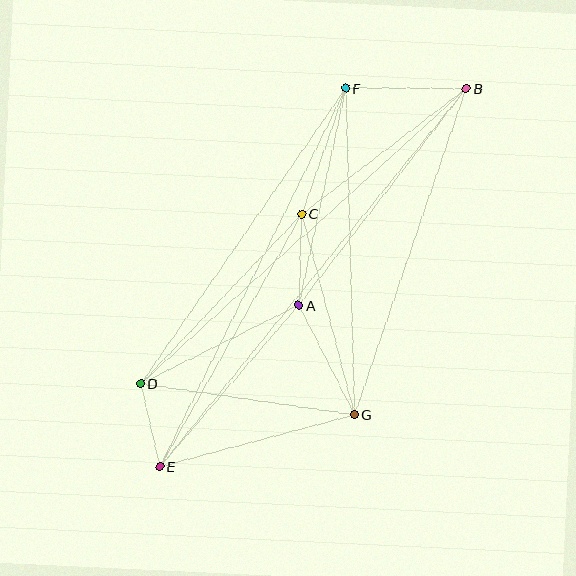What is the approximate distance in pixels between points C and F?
The distance between C and F is approximately 133 pixels.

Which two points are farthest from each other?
Points B and E are farthest from each other.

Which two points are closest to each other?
Points D and E are closest to each other.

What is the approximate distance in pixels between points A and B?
The distance between A and B is approximately 274 pixels.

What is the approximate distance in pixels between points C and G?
The distance between C and G is approximately 208 pixels.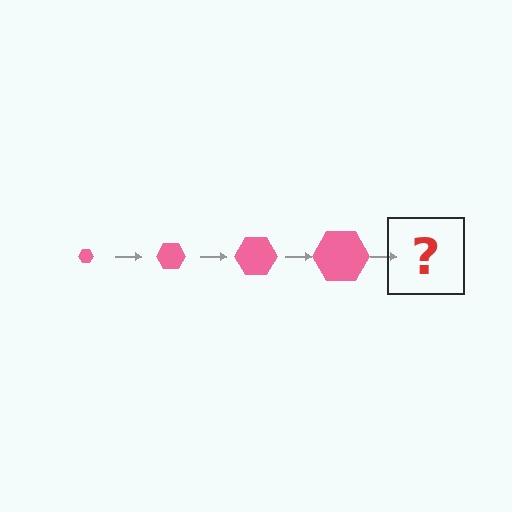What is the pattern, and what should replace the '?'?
The pattern is that the hexagon gets progressively larger each step. The '?' should be a pink hexagon, larger than the previous one.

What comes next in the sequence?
The next element should be a pink hexagon, larger than the previous one.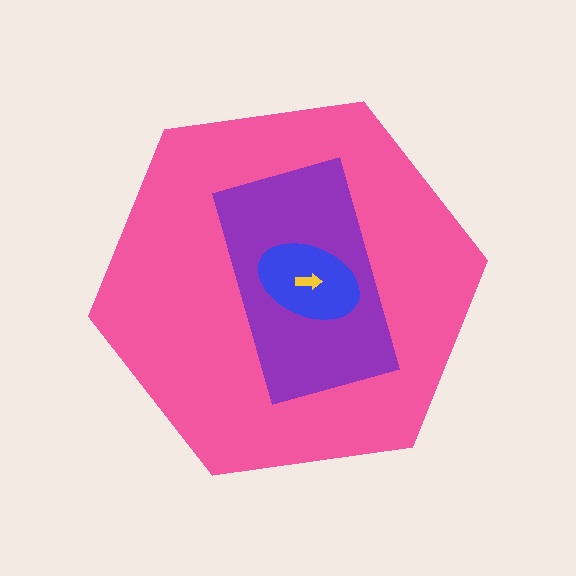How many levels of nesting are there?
4.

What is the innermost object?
The yellow arrow.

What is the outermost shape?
The pink hexagon.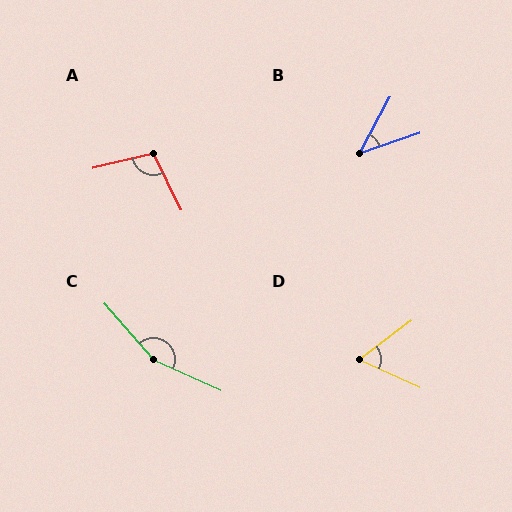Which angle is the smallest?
B, at approximately 43 degrees.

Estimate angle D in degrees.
Approximately 61 degrees.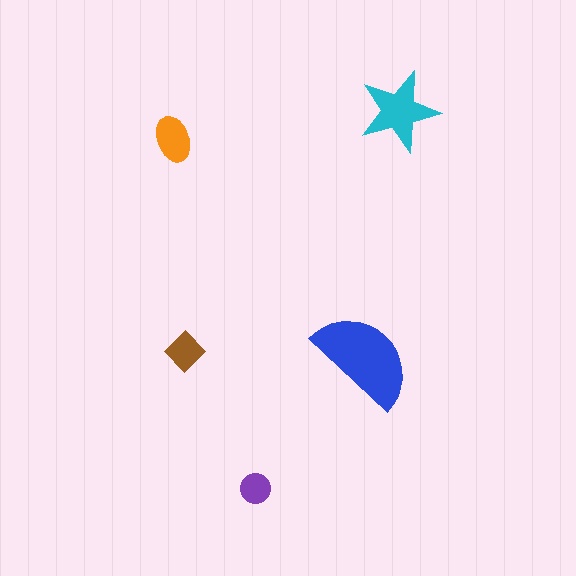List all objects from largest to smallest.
The blue semicircle, the cyan star, the orange ellipse, the brown diamond, the purple circle.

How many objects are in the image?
There are 5 objects in the image.